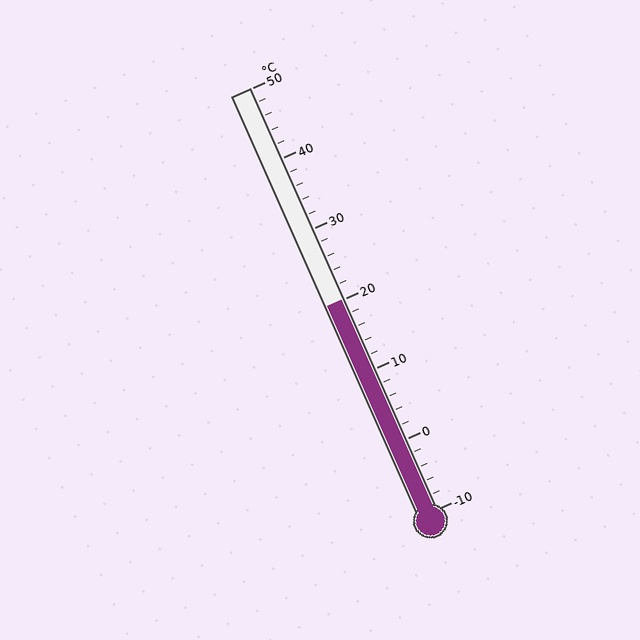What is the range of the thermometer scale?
The thermometer scale ranges from -10°C to 50°C.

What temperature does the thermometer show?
The thermometer shows approximately 20°C.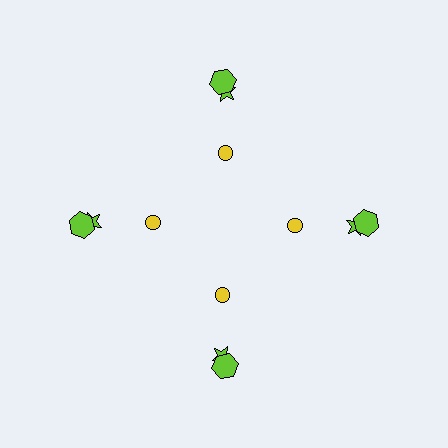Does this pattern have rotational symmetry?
Yes, this pattern has 4-fold rotational symmetry. It looks the same after rotating 90 degrees around the center.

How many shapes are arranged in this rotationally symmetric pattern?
There are 12 shapes, arranged in 4 groups of 3.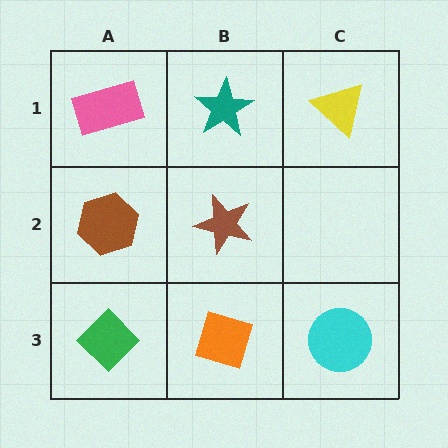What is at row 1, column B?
A teal star.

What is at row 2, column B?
A brown star.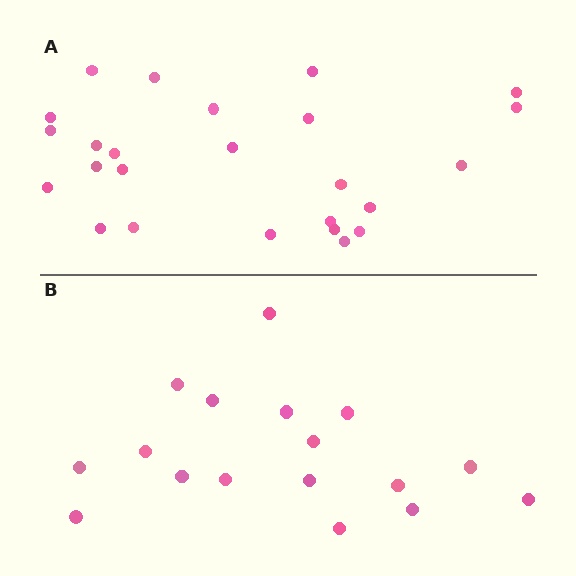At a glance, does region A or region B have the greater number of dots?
Region A (the top region) has more dots.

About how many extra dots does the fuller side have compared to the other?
Region A has roughly 8 or so more dots than region B.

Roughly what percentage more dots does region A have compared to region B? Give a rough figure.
About 45% more.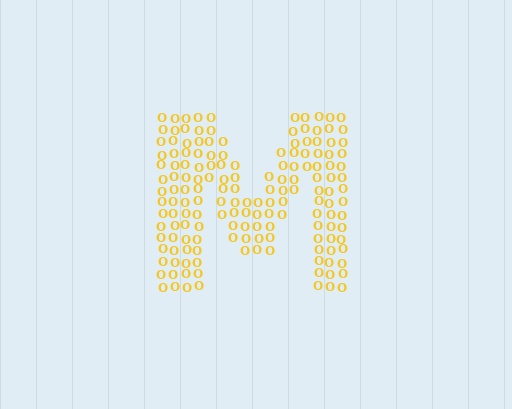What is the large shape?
The large shape is the letter M.